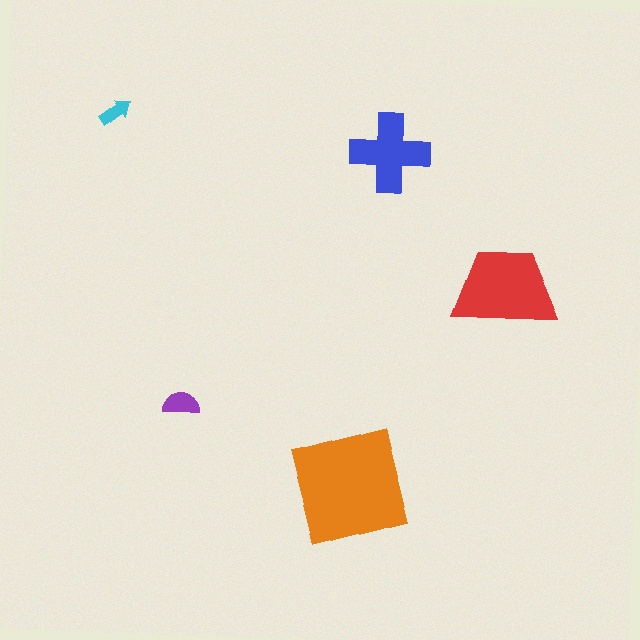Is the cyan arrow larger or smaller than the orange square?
Smaller.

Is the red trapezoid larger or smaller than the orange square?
Smaller.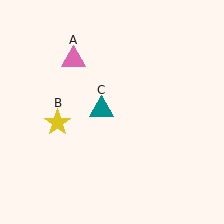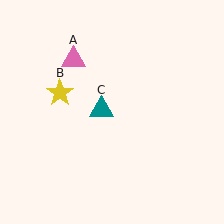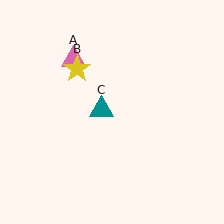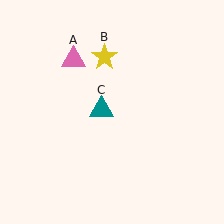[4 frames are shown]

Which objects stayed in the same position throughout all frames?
Pink triangle (object A) and teal triangle (object C) remained stationary.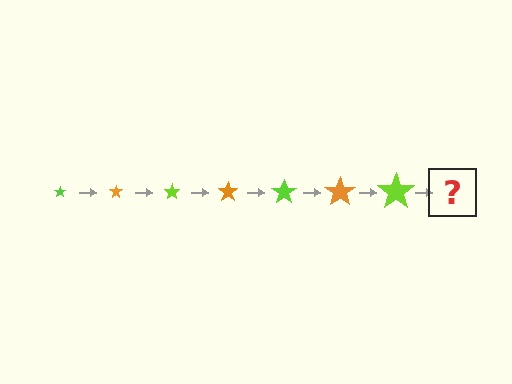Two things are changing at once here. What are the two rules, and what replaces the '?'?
The two rules are that the star grows larger each step and the color cycles through lime and orange. The '?' should be an orange star, larger than the previous one.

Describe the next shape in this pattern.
It should be an orange star, larger than the previous one.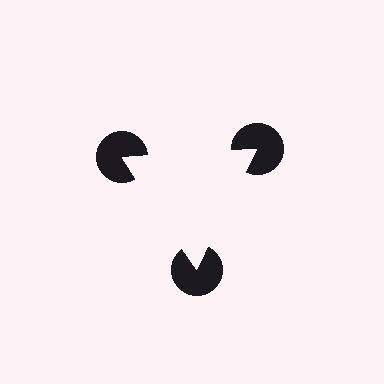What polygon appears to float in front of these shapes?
An illusory triangle — its edges are inferred from the aligned wedge cuts in the pac-man discs, not physically drawn.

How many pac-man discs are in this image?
There are 3 — one at each vertex of the illusory triangle.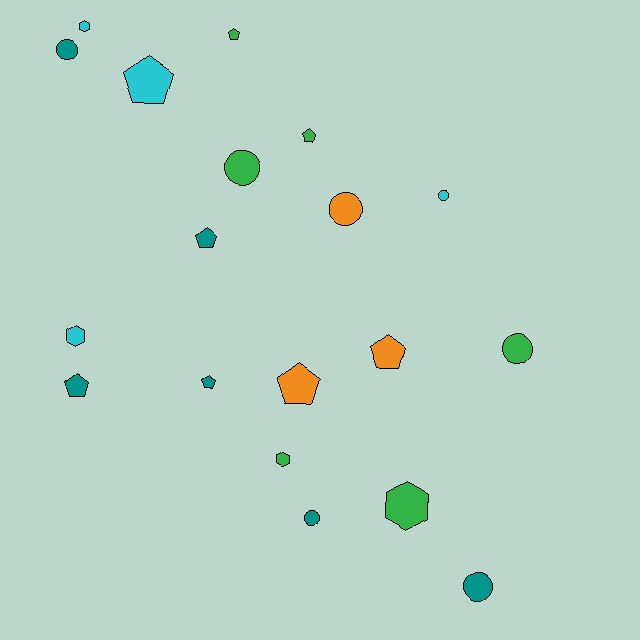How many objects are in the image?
There are 19 objects.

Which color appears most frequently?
Teal, with 6 objects.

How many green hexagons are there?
There are 2 green hexagons.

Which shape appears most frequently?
Pentagon, with 8 objects.